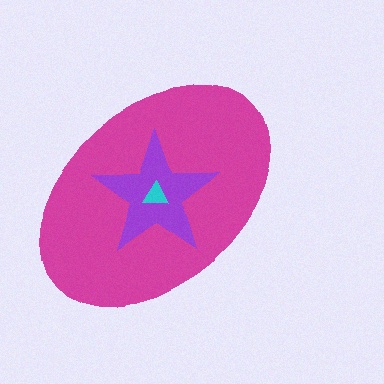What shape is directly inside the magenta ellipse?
The purple star.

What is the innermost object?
The cyan triangle.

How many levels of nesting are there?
3.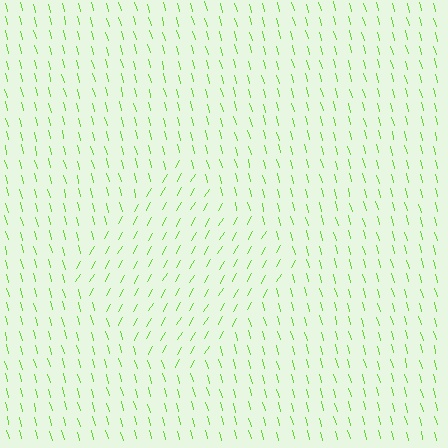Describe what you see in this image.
The image is filled with small lime line segments. A diamond region in the image has lines oriented differently from the surrounding lines, creating a visible texture boundary.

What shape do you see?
I see a diamond.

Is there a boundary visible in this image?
Yes, there is a texture boundary formed by a change in line orientation.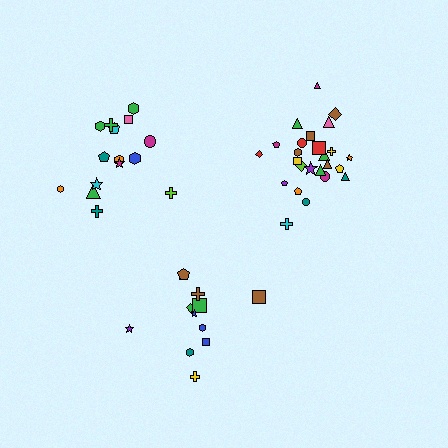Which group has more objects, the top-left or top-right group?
The top-right group.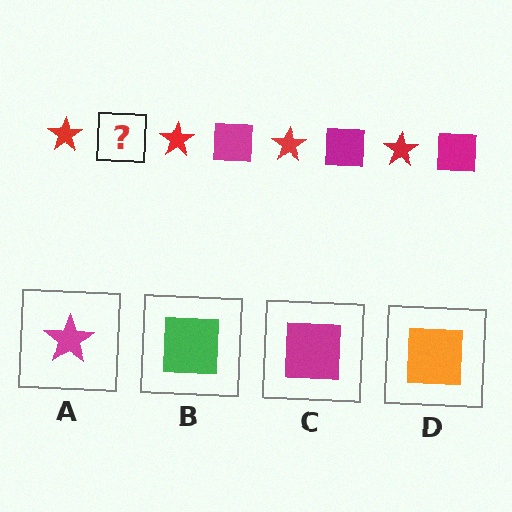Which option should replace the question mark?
Option C.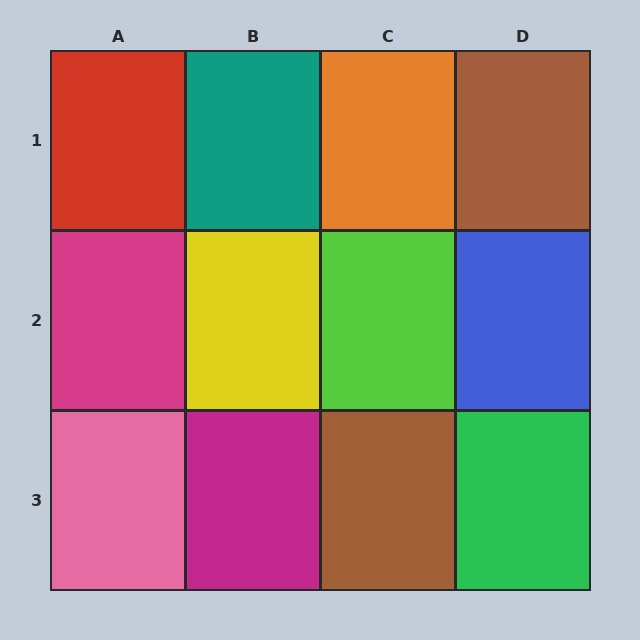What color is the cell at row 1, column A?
Red.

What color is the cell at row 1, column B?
Teal.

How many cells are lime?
1 cell is lime.